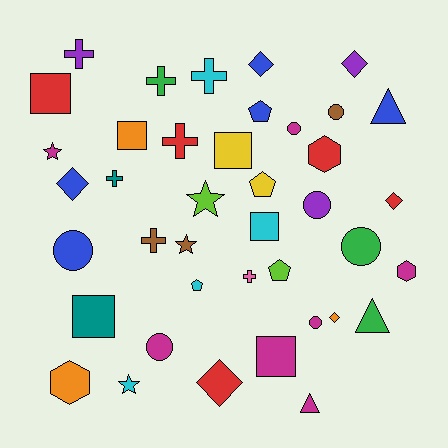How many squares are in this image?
There are 6 squares.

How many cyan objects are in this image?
There are 4 cyan objects.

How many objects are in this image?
There are 40 objects.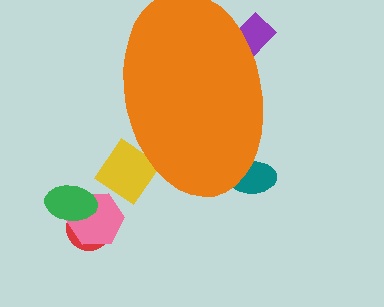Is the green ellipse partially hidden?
No, the green ellipse is fully visible.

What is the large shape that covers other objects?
An orange ellipse.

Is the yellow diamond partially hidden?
Yes, the yellow diamond is partially hidden behind the orange ellipse.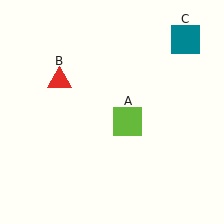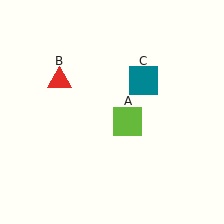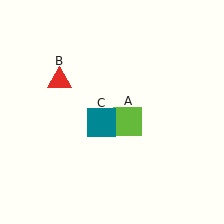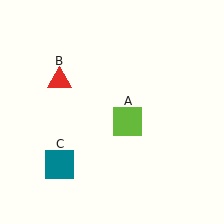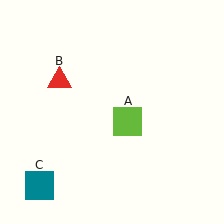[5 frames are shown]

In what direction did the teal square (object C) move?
The teal square (object C) moved down and to the left.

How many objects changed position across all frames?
1 object changed position: teal square (object C).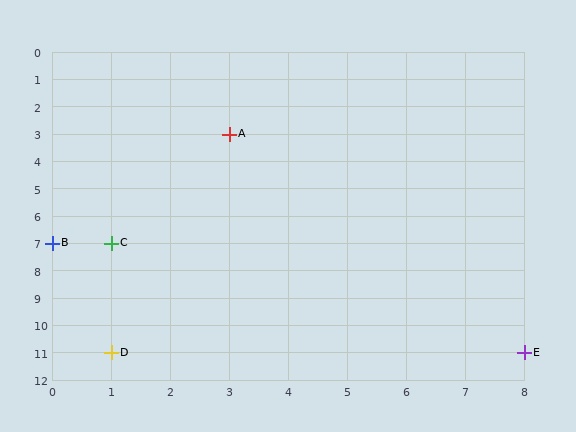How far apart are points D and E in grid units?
Points D and E are 7 columns apart.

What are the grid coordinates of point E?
Point E is at grid coordinates (8, 11).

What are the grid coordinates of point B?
Point B is at grid coordinates (0, 7).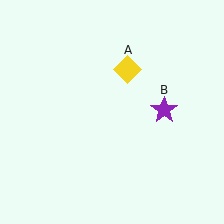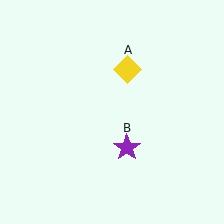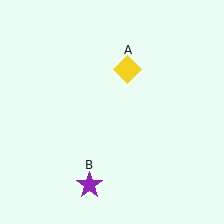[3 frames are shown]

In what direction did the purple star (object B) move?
The purple star (object B) moved down and to the left.